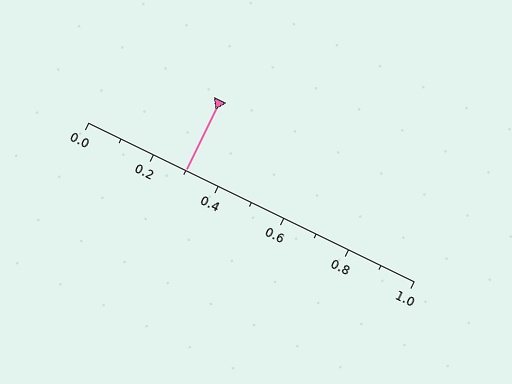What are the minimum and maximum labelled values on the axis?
The axis runs from 0.0 to 1.0.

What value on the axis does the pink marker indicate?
The marker indicates approximately 0.3.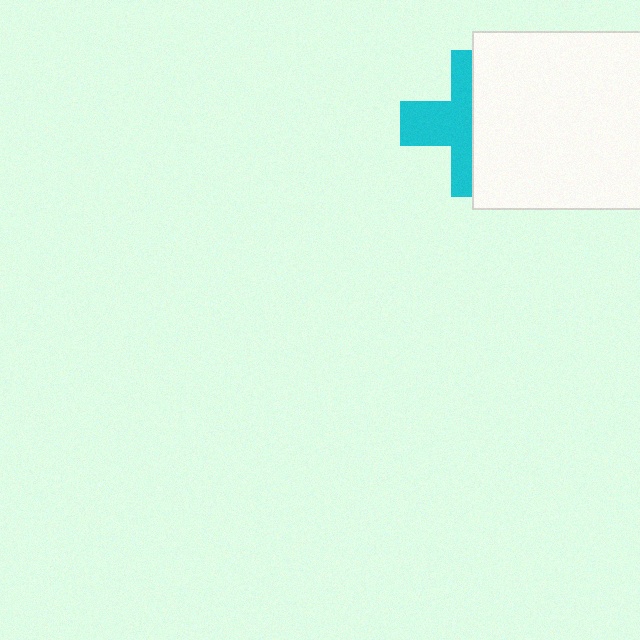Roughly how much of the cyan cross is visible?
About half of it is visible (roughly 47%).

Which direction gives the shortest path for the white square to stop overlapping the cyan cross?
Moving right gives the shortest separation.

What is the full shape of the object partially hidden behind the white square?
The partially hidden object is a cyan cross.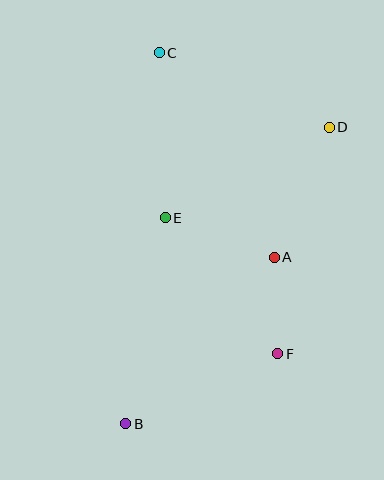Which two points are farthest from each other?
Points B and C are farthest from each other.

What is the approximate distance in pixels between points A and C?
The distance between A and C is approximately 235 pixels.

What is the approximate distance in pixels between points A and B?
The distance between A and B is approximately 223 pixels.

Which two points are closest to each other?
Points A and F are closest to each other.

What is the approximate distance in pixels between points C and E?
The distance between C and E is approximately 165 pixels.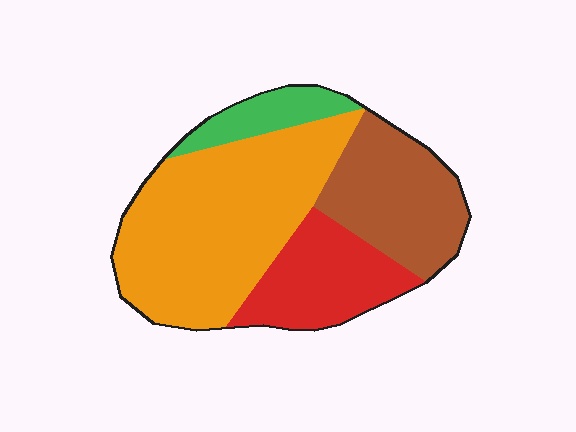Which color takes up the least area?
Green, at roughly 10%.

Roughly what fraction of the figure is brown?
Brown covers about 25% of the figure.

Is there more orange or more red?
Orange.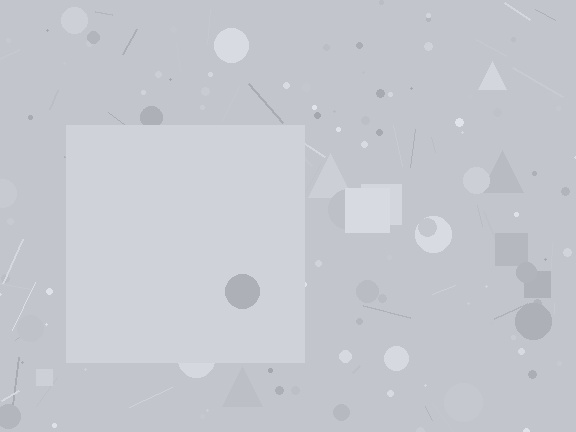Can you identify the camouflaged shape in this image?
The camouflaged shape is a square.